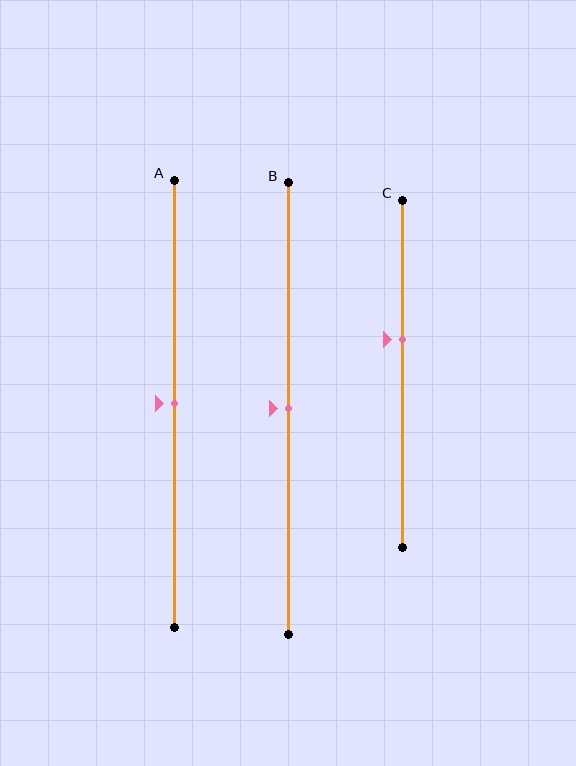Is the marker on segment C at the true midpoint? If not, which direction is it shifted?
No, the marker on segment C is shifted upward by about 10% of the segment length.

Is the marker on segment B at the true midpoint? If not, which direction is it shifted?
Yes, the marker on segment B is at the true midpoint.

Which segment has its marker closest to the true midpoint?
Segment A has its marker closest to the true midpoint.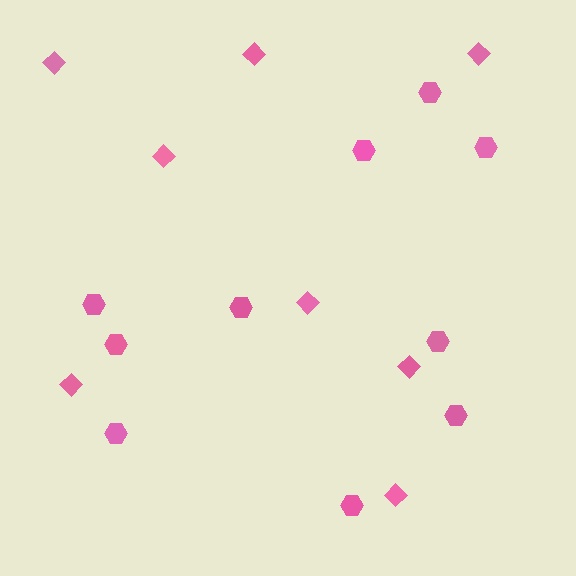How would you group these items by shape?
There are 2 groups: one group of hexagons (10) and one group of diamonds (8).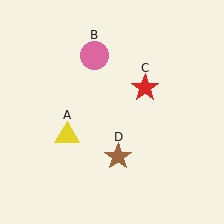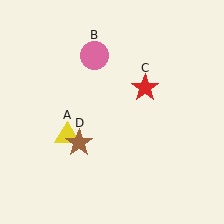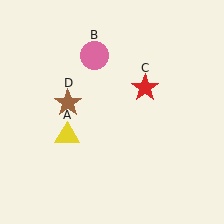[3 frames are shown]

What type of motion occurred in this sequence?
The brown star (object D) rotated clockwise around the center of the scene.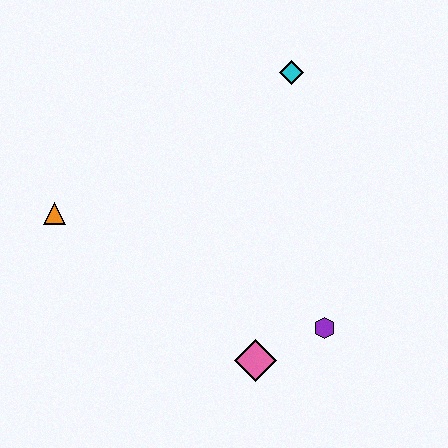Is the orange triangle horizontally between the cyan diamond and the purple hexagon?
No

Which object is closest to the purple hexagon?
The pink diamond is closest to the purple hexagon.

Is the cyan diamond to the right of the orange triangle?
Yes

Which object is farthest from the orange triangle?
The purple hexagon is farthest from the orange triangle.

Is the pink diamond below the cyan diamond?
Yes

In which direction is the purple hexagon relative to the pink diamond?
The purple hexagon is to the right of the pink diamond.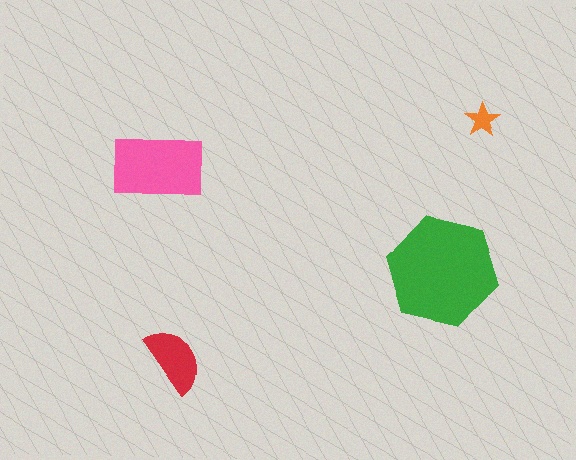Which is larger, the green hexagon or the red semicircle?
The green hexagon.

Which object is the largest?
The green hexagon.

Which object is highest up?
The orange star is topmost.